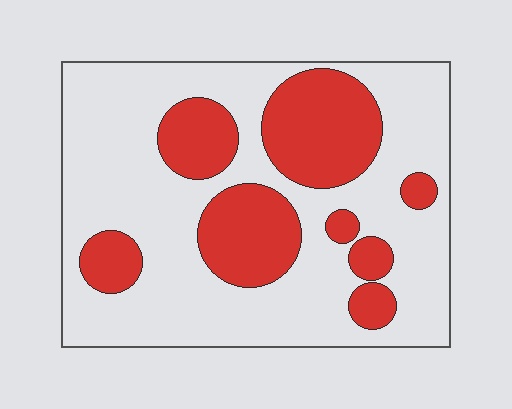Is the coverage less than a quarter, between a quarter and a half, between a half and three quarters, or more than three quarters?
Between a quarter and a half.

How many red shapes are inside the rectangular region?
8.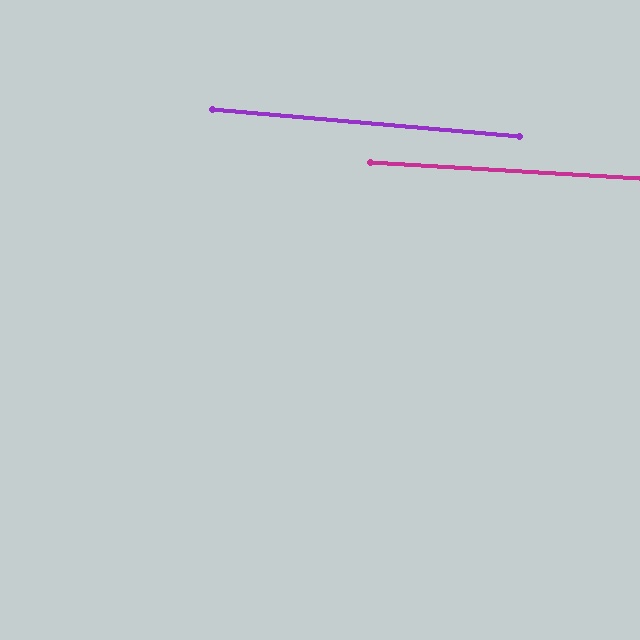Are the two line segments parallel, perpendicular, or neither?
Parallel — their directions differ by only 1.3°.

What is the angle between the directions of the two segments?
Approximately 1 degree.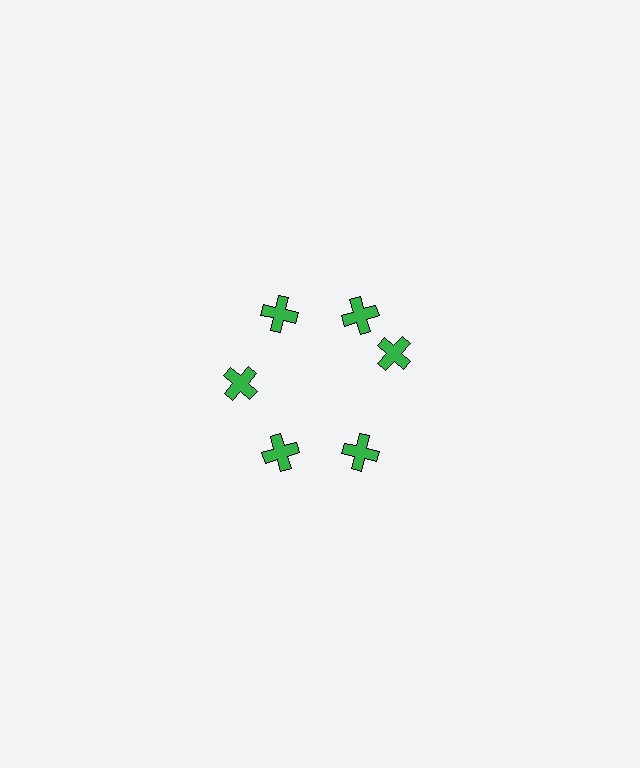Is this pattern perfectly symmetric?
No. The 6 green crosses are arranged in a ring, but one element near the 3 o'clock position is rotated out of alignment along the ring, breaking the 6-fold rotational symmetry.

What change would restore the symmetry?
The symmetry would be restored by rotating it back into even spacing with its neighbors so that all 6 crosses sit at equal angles and equal distance from the center.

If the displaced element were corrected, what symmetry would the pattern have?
It would have 6-fold rotational symmetry — the pattern would map onto itself every 60 degrees.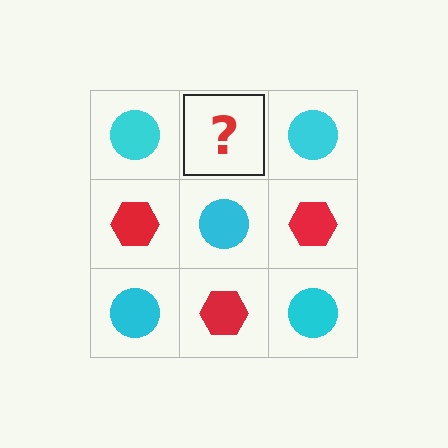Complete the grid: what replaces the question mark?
The question mark should be replaced with a red hexagon.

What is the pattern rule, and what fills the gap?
The rule is that it alternates cyan circle and red hexagon in a checkerboard pattern. The gap should be filled with a red hexagon.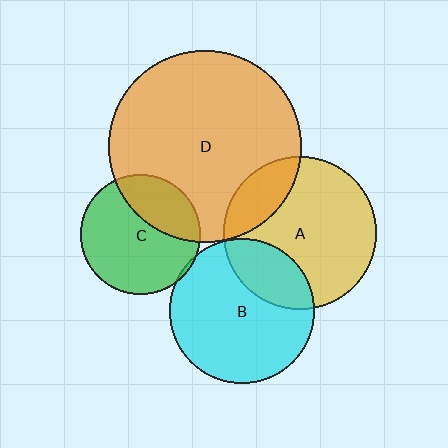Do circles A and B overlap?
Yes.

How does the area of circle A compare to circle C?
Approximately 1.6 times.